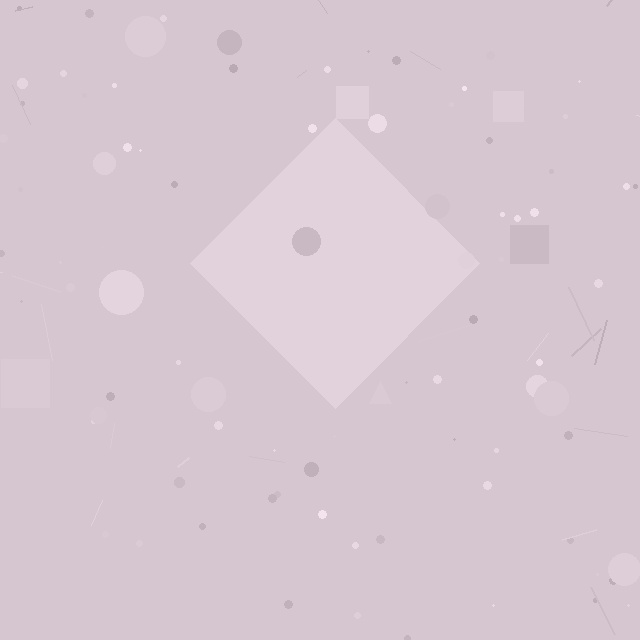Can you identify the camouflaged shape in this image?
The camouflaged shape is a diamond.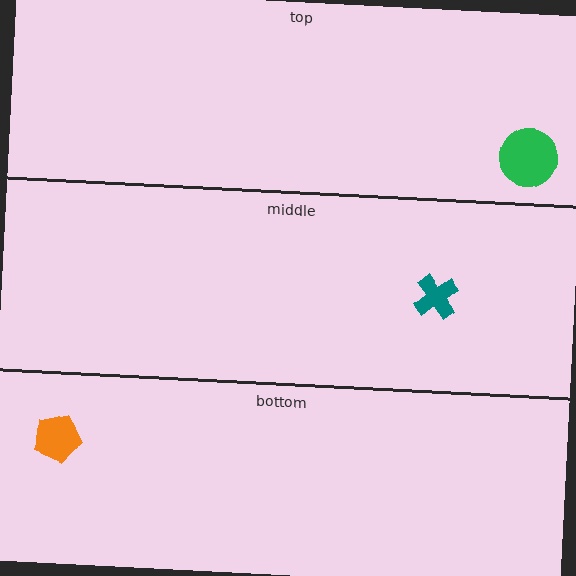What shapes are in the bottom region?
The orange pentagon.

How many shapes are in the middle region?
1.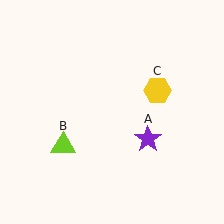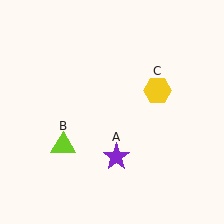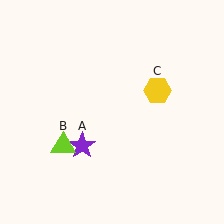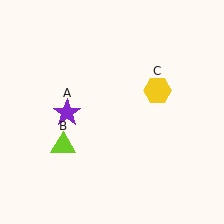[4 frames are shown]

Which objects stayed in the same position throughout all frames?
Lime triangle (object B) and yellow hexagon (object C) remained stationary.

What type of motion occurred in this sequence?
The purple star (object A) rotated clockwise around the center of the scene.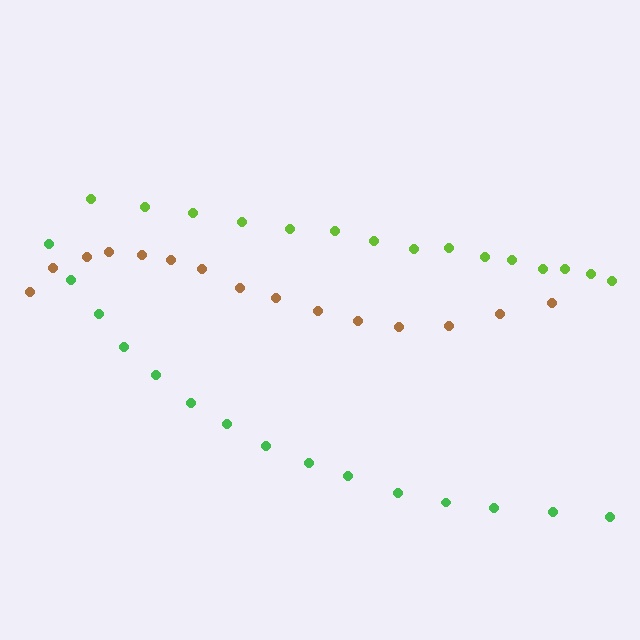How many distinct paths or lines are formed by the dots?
There are 3 distinct paths.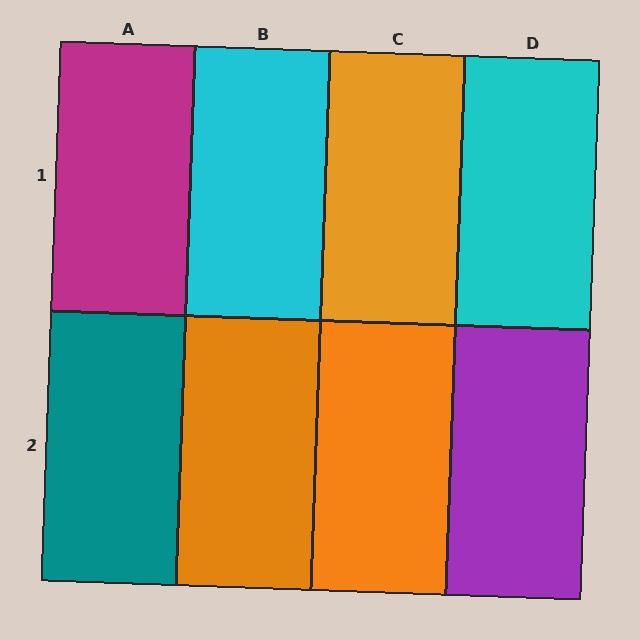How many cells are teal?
1 cell is teal.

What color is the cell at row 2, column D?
Purple.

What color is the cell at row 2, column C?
Orange.